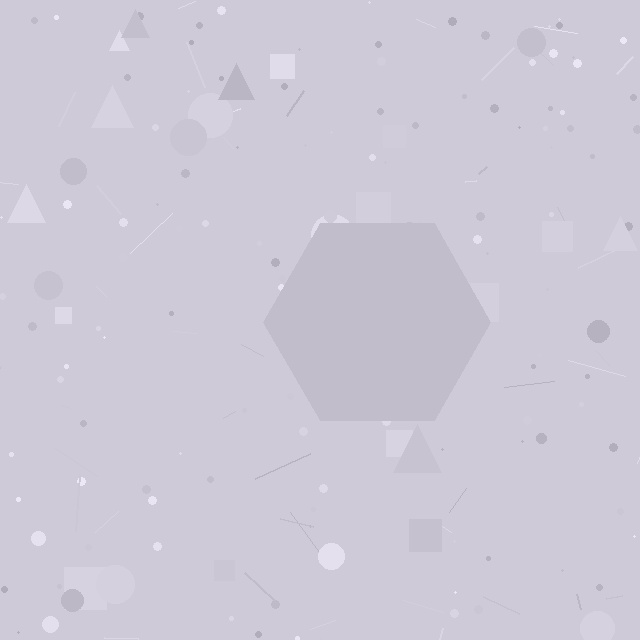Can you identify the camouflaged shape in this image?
The camouflaged shape is a hexagon.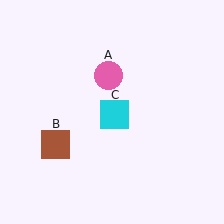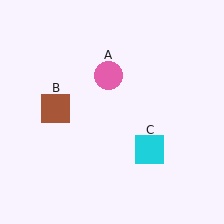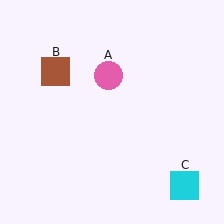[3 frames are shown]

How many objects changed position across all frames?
2 objects changed position: brown square (object B), cyan square (object C).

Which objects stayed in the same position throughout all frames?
Pink circle (object A) remained stationary.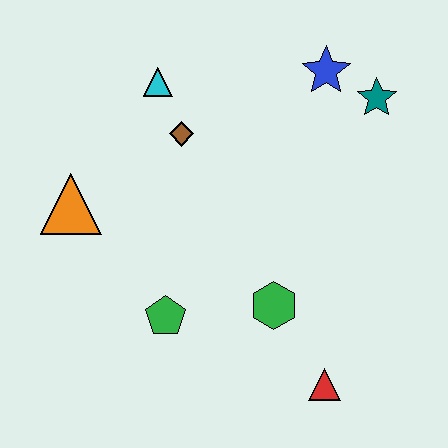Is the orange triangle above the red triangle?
Yes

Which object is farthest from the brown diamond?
The red triangle is farthest from the brown diamond.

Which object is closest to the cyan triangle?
The brown diamond is closest to the cyan triangle.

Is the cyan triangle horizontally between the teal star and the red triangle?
No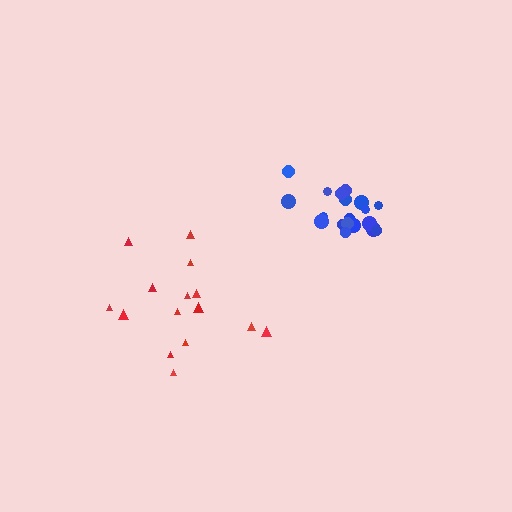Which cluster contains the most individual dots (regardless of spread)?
Blue (19).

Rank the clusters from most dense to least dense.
blue, red.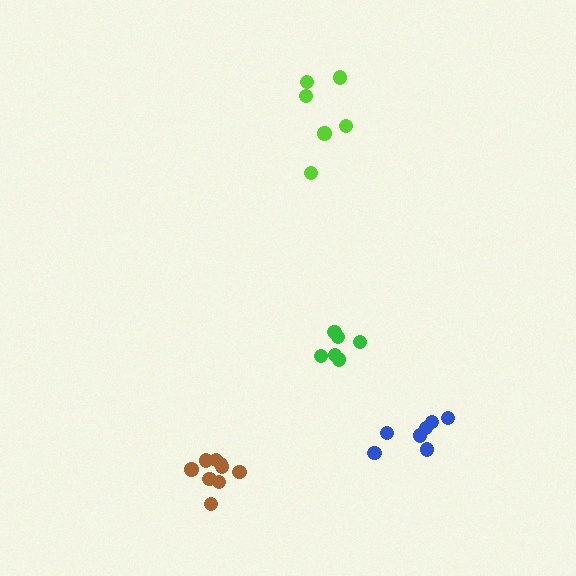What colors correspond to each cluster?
The clusters are colored: blue, green, lime, brown.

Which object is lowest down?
The brown cluster is bottommost.